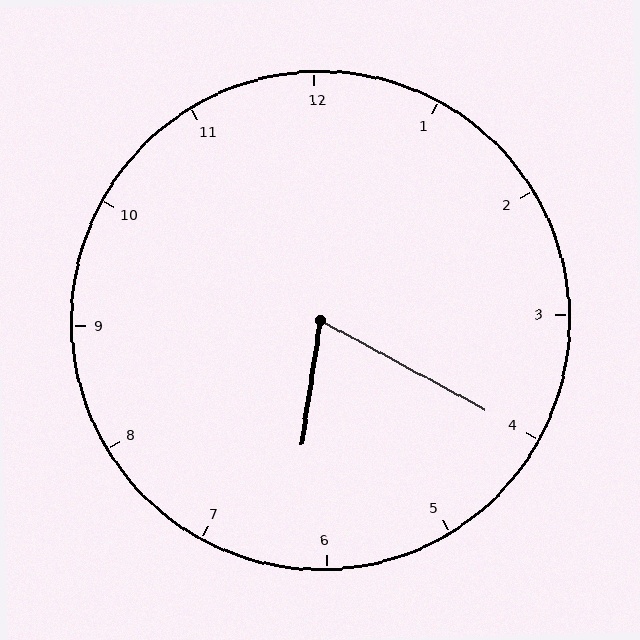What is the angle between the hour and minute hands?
Approximately 70 degrees.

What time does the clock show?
6:20.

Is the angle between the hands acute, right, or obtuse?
It is acute.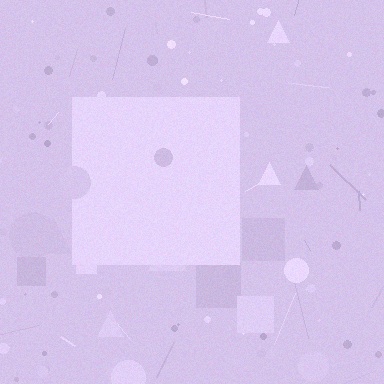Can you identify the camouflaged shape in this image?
The camouflaged shape is a square.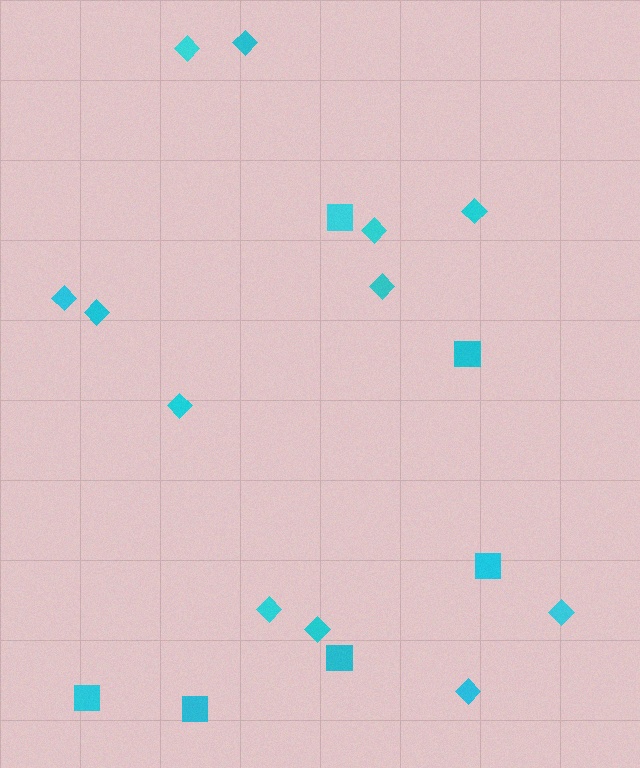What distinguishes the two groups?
There are 2 groups: one group of squares (6) and one group of diamonds (12).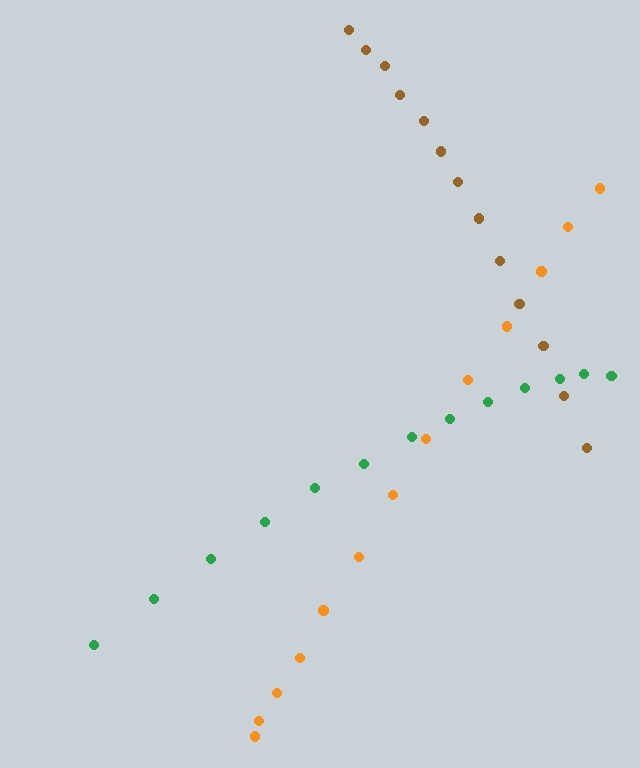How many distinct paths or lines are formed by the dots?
There are 3 distinct paths.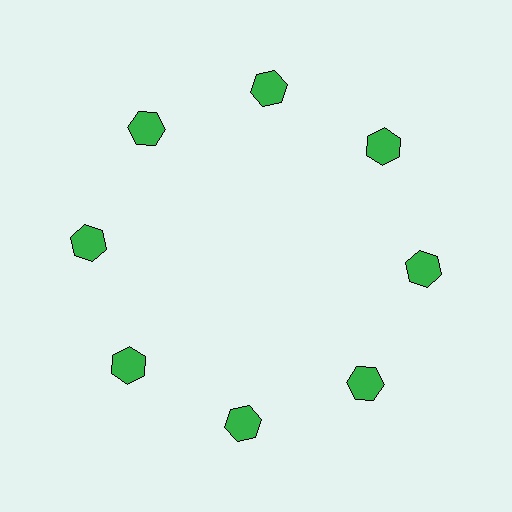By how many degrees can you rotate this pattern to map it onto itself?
The pattern maps onto itself every 45 degrees of rotation.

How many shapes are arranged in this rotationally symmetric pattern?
There are 8 shapes, arranged in 8 groups of 1.